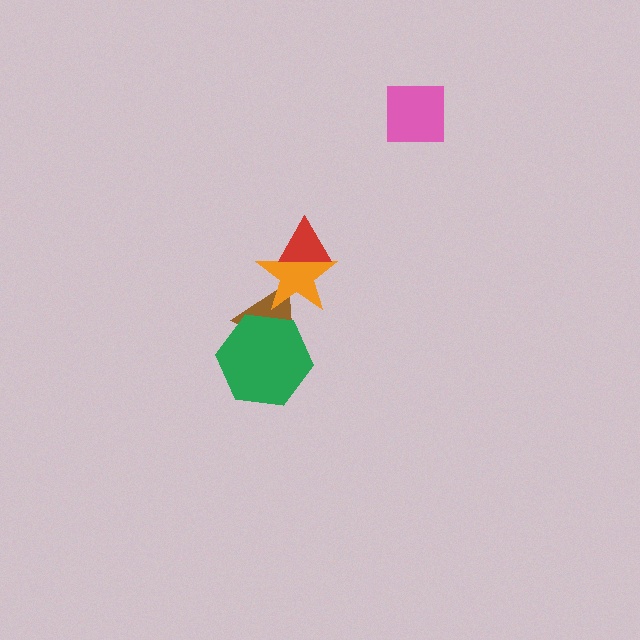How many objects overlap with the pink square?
0 objects overlap with the pink square.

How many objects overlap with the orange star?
2 objects overlap with the orange star.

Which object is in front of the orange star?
The red triangle is in front of the orange star.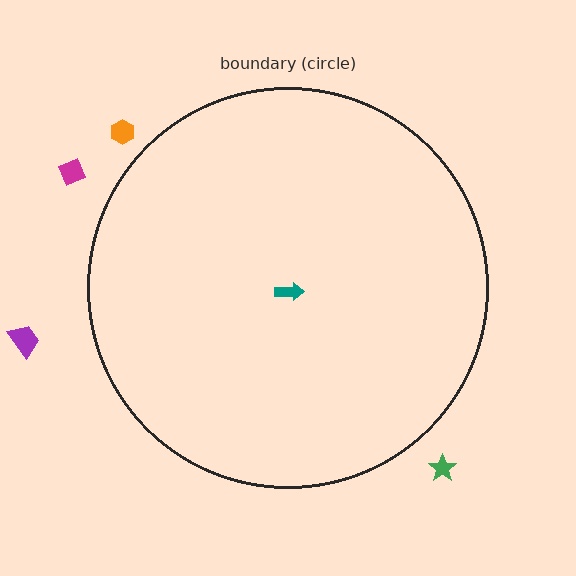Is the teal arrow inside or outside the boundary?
Inside.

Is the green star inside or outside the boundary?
Outside.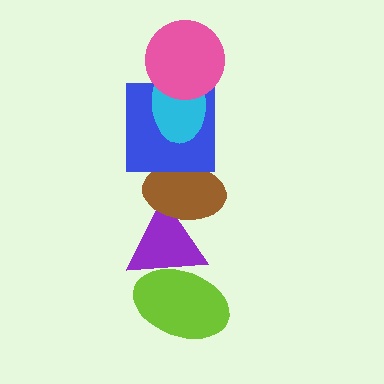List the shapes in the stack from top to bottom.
From top to bottom: the pink circle, the cyan ellipse, the blue square, the brown ellipse, the purple triangle, the lime ellipse.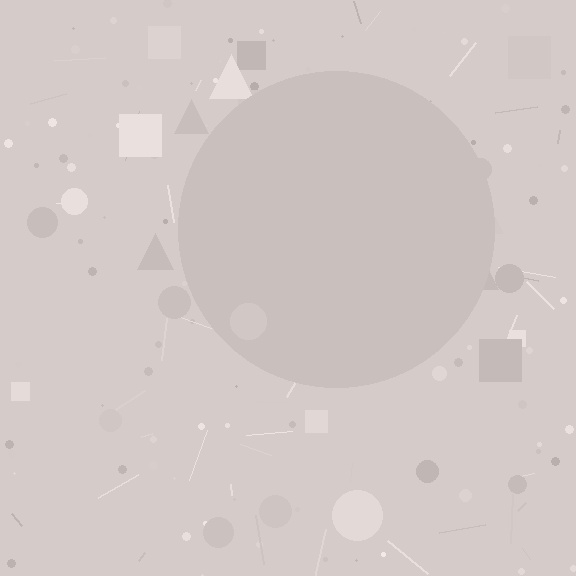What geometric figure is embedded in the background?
A circle is embedded in the background.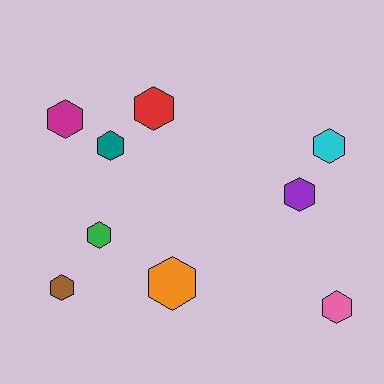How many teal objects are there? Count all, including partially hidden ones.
There is 1 teal object.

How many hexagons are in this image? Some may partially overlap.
There are 9 hexagons.